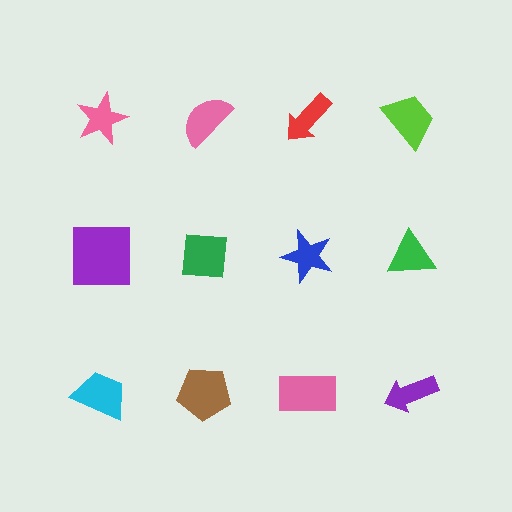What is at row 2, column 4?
A green triangle.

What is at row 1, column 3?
A red arrow.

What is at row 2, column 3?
A blue star.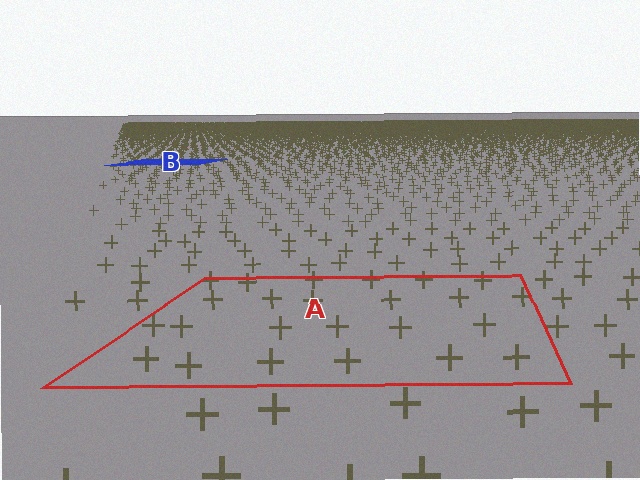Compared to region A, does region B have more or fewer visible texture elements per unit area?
Region B has more texture elements per unit area — they are packed more densely because it is farther away.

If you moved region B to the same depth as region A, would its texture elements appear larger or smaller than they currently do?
They would appear larger. At a closer depth, the same texture elements are projected at a bigger on-screen size.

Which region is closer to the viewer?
Region A is closer. The texture elements there are larger and more spread out.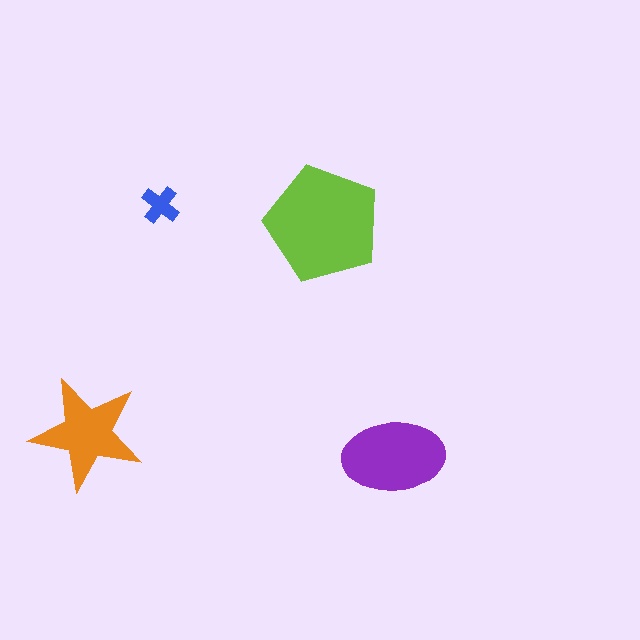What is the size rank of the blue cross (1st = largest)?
4th.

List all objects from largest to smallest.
The lime pentagon, the purple ellipse, the orange star, the blue cross.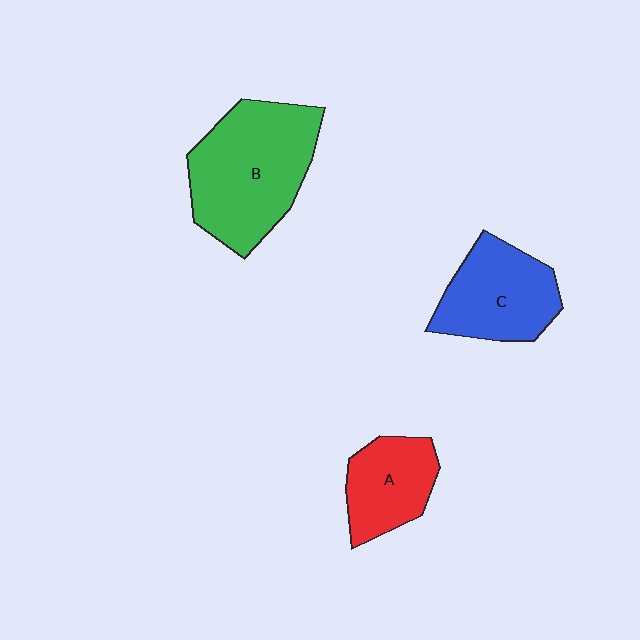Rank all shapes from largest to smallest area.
From largest to smallest: B (green), C (blue), A (red).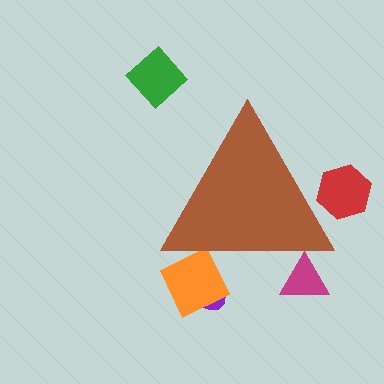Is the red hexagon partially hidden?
Yes, the red hexagon is partially hidden behind the brown triangle.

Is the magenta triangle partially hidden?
Yes, the magenta triangle is partially hidden behind the brown triangle.